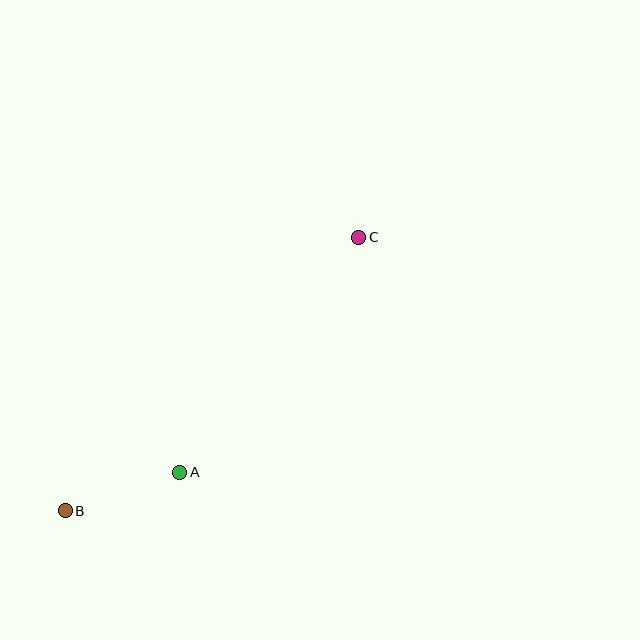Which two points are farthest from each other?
Points B and C are farthest from each other.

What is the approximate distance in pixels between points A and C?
The distance between A and C is approximately 296 pixels.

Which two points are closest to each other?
Points A and B are closest to each other.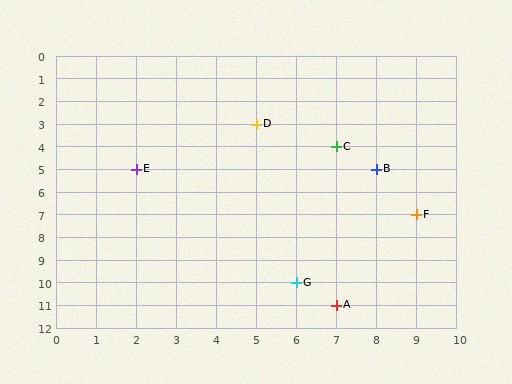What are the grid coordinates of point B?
Point B is at grid coordinates (8, 5).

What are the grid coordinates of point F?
Point F is at grid coordinates (9, 7).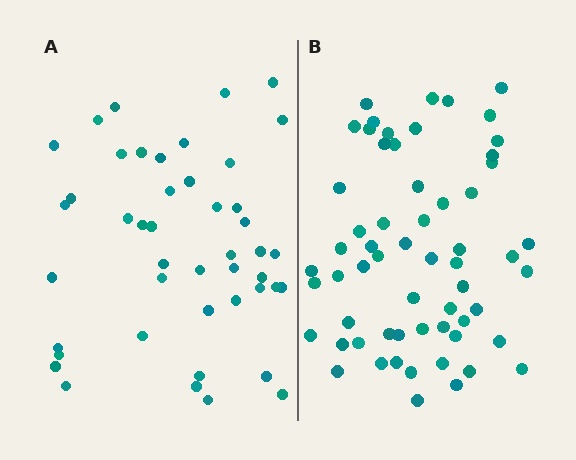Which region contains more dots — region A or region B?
Region B (the right region) has more dots.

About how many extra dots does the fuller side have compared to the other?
Region B has approximately 15 more dots than region A.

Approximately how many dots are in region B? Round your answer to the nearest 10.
About 60 dots.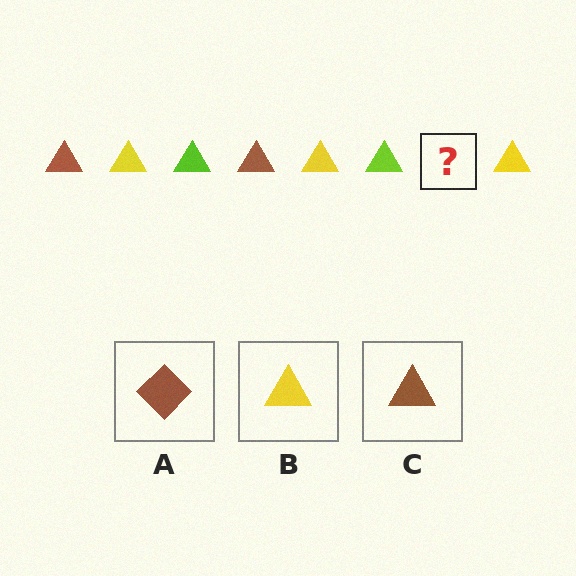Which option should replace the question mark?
Option C.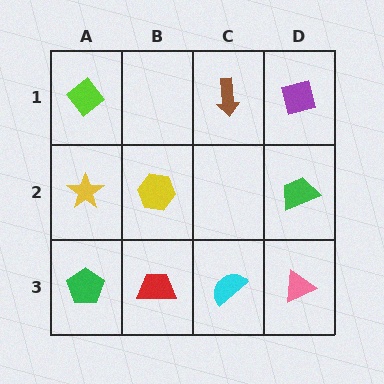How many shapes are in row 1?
3 shapes.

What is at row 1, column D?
A purple square.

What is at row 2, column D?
A green trapezoid.